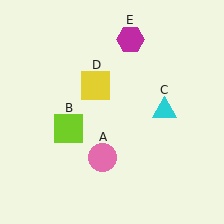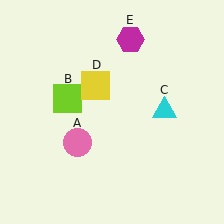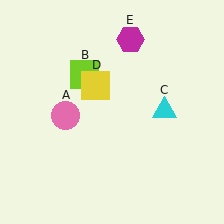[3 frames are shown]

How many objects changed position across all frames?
2 objects changed position: pink circle (object A), lime square (object B).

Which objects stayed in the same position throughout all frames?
Cyan triangle (object C) and yellow square (object D) and magenta hexagon (object E) remained stationary.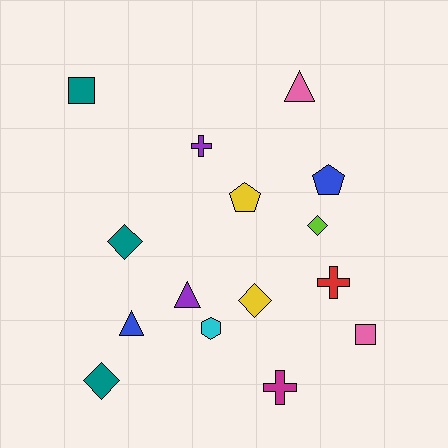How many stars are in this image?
There are no stars.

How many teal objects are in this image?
There are 3 teal objects.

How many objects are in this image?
There are 15 objects.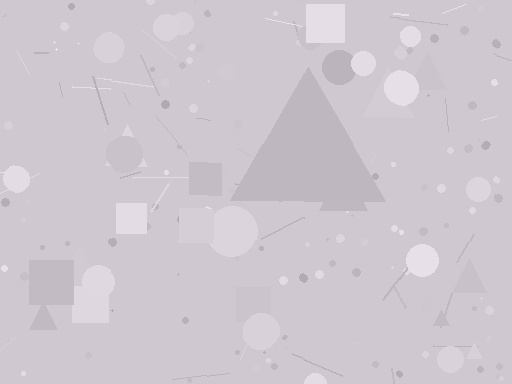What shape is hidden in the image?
A triangle is hidden in the image.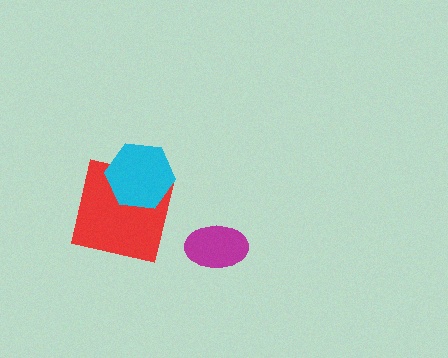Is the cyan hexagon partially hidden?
No, no other shape covers it.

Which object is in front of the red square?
The cyan hexagon is in front of the red square.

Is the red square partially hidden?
Yes, it is partially covered by another shape.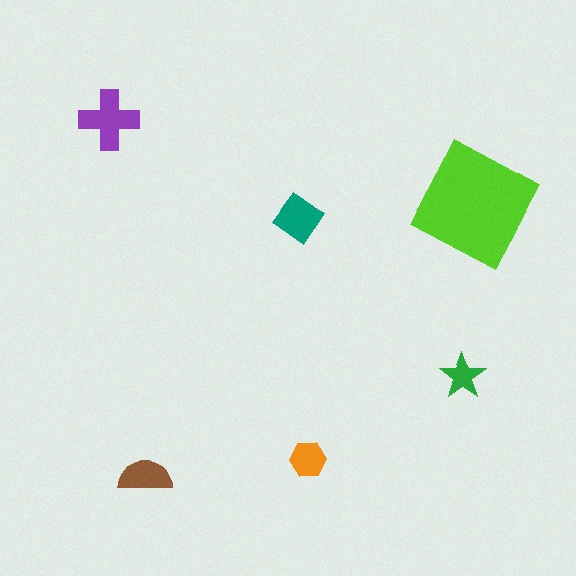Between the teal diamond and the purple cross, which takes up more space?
The purple cross.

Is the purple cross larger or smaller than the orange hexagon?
Larger.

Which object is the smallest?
The green star.